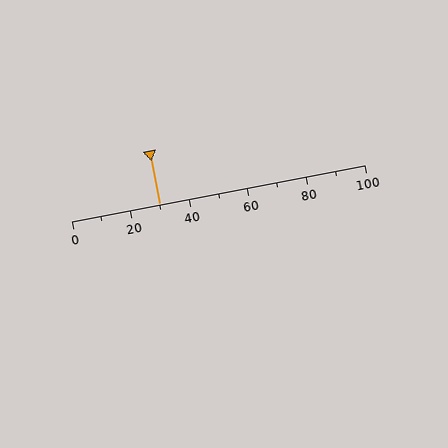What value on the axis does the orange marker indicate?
The marker indicates approximately 30.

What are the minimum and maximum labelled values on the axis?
The axis runs from 0 to 100.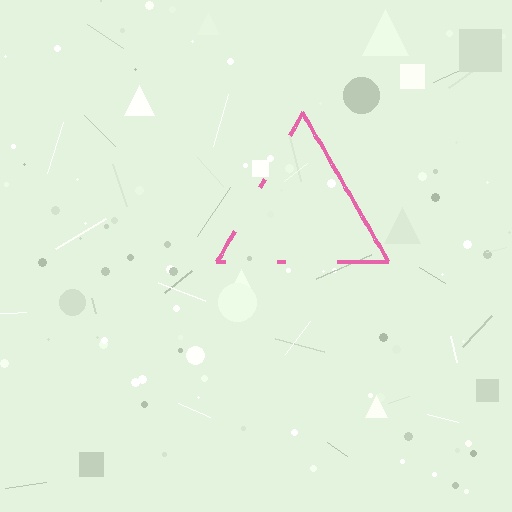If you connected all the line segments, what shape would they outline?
They would outline a triangle.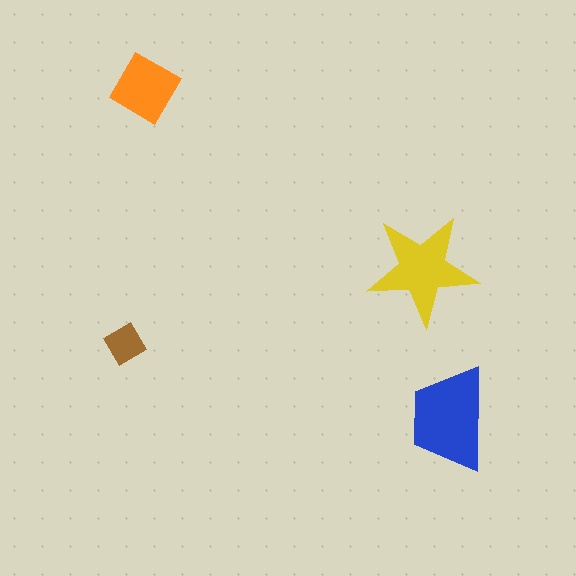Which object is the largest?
The blue trapezoid.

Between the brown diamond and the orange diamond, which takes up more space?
The orange diamond.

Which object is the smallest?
The brown diamond.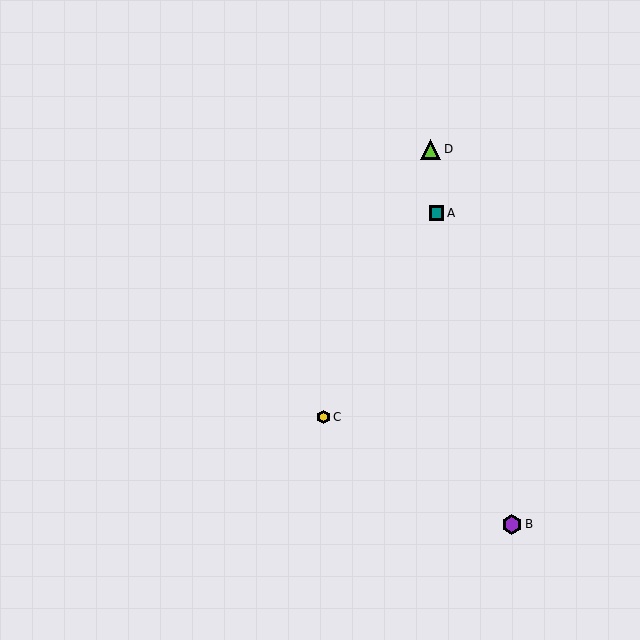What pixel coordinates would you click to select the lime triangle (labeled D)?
Click at (431, 149) to select the lime triangle D.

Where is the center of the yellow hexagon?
The center of the yellow hexagon is at (323, 417).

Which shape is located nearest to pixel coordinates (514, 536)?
The purple hexagon (labeled B) at (512, 524) is nearest to that location.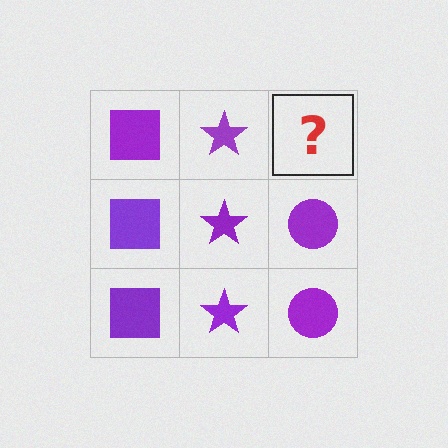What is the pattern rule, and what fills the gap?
The rule is that each column has a consistent shape. The gap should be filled with a purple circle.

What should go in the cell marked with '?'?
The missing cell should contain a purple circle.